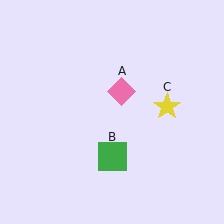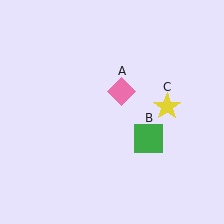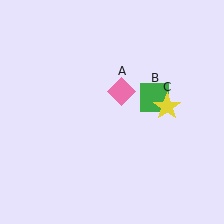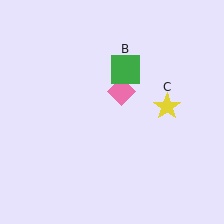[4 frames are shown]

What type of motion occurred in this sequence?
The green square (object B) rotated counterclockwise around the center of the scene.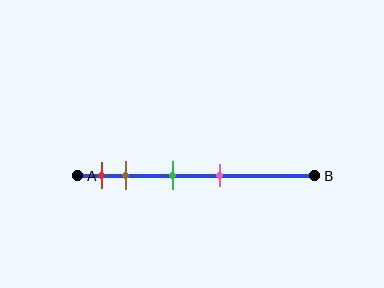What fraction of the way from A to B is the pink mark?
The pink mark is approximately 60% (0.6) of the way from A to B.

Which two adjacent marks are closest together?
The red and brown marks are the closest adjacent pair.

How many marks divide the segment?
There are 4 marks dividing the segment.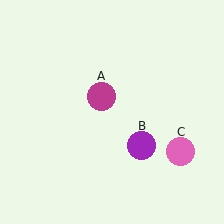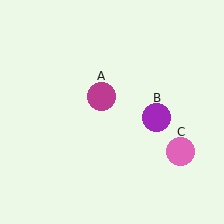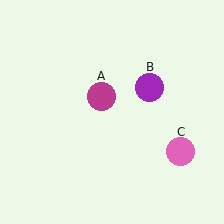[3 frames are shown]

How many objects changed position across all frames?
1 object changed position: purple circle (object B).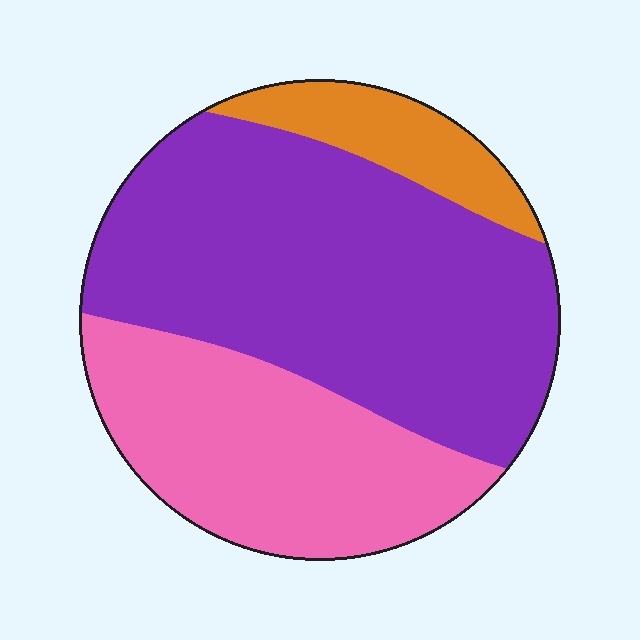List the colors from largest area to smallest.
From largest to smallest: purple, pink, orange.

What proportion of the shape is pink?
Pink covers around 35% of the shape.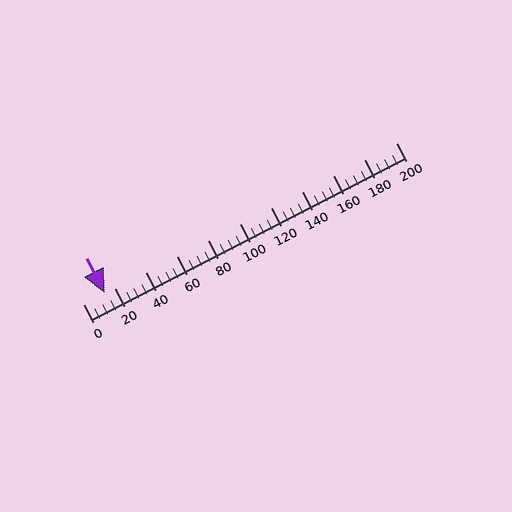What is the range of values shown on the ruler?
The ruler shows values from 0 to 200.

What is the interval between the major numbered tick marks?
The major tick marks are spaced 20 units apart.